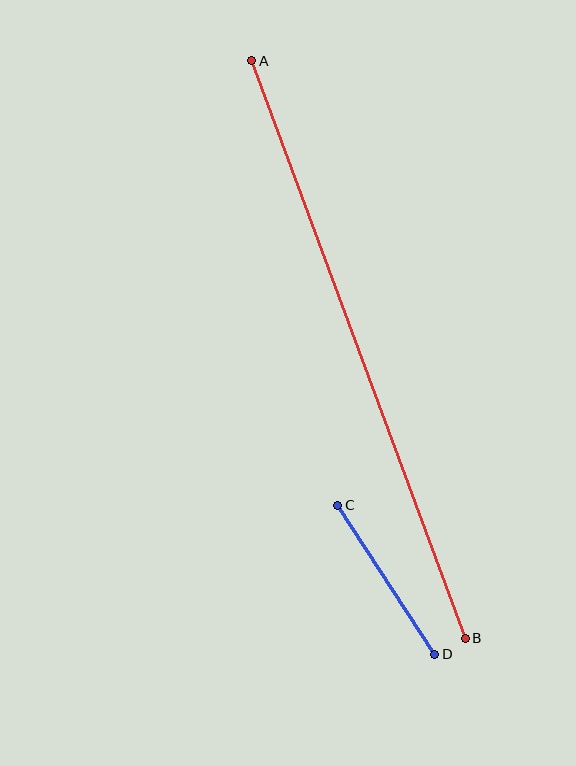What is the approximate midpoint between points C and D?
The midpoint is at approximately (386, 580) pixels.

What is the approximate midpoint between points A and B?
The midpoint is at approximately (359, 350) pixels.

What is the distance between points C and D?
The distance is approximately 178 pixels.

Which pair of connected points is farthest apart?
Points A and B are farthest apart.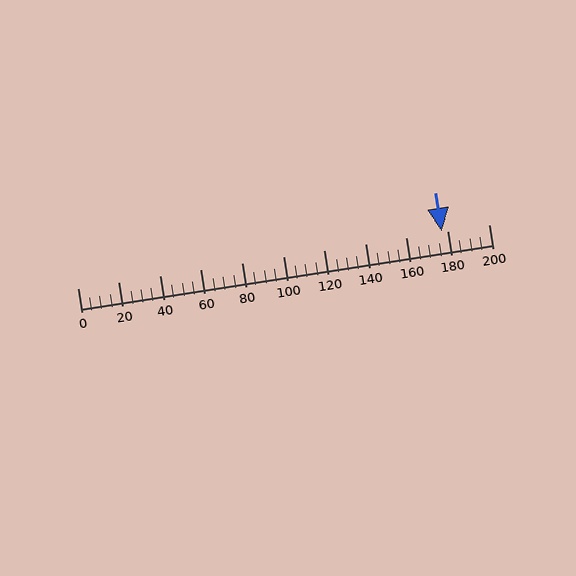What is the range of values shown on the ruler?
The ruler shows values from 0 to 200.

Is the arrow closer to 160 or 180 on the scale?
The arrow is closer to 180.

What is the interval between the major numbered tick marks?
The major tick marks are spaced 20 units apart.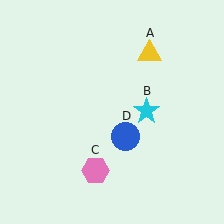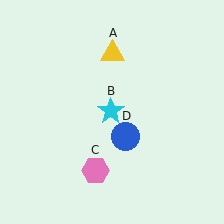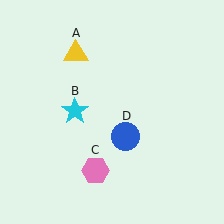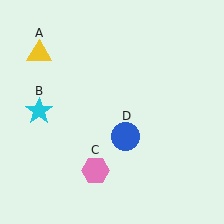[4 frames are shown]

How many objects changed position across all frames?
2 objects changed position: yellow triangle (object A), cyan star (object B).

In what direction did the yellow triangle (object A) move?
The yellow triangle (object A) moved left.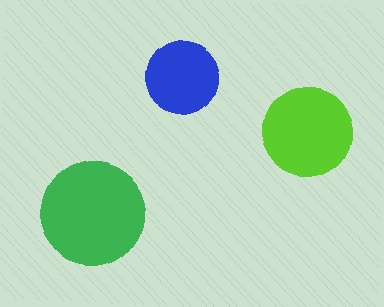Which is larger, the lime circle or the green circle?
The green one.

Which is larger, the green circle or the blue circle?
The green one.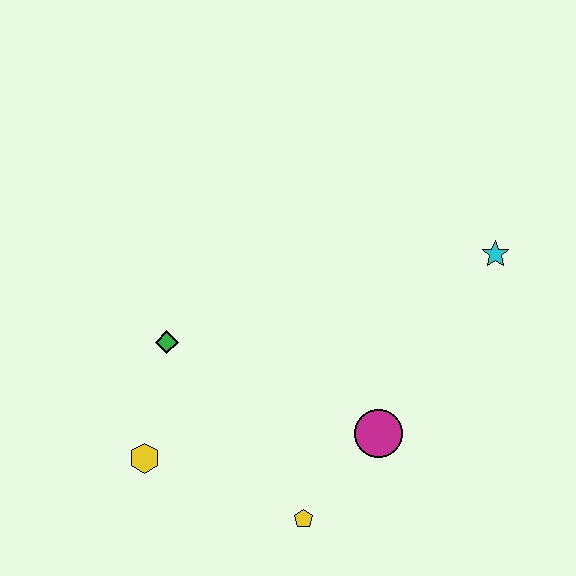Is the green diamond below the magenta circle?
No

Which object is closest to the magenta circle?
The yellow pentagon is closest to the magenta circle.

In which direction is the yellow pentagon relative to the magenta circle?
The yellow pentagon is below the magenta circle.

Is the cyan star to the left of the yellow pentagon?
No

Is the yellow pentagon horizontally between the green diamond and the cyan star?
Yes